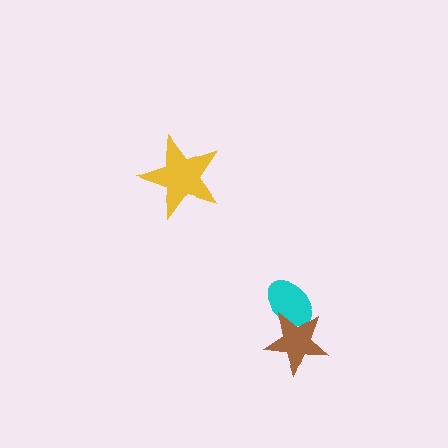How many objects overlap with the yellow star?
0 objects overlap with the yellow star.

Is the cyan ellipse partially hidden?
Yes, it is partially covered by another shape.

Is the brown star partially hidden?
No, no other shape covers it.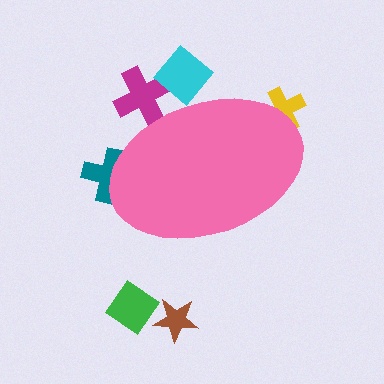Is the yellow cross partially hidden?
Yes, the yellow cross is partially hidden behind the pink ellipse.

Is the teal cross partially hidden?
Yes, the teal cross is partially hidden behind the pink ellipse.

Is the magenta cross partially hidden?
Yes, the magenta cross is partially hidden behind the pink ellipse.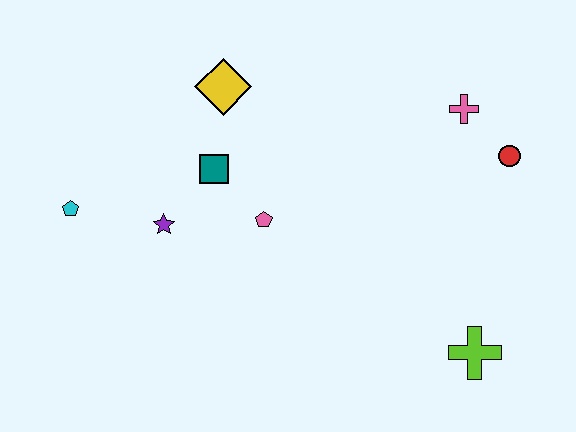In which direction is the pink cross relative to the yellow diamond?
The pink cross is to the right of the yellow diamond.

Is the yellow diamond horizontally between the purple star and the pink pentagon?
Yes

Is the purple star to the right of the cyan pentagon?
Yes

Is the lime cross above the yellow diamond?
No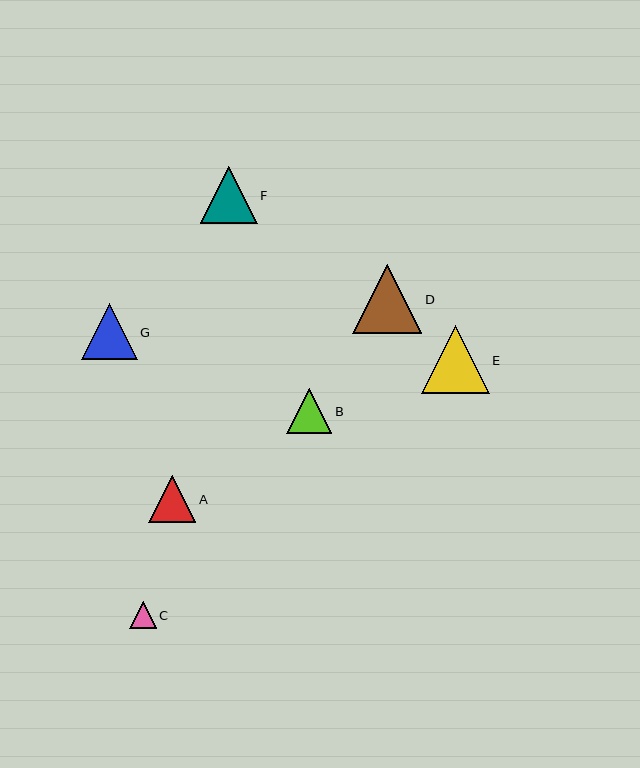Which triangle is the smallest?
Triangle C is the smallest with a size of approximately 27 pixels.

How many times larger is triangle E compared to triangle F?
Triangle E is approximately 1.2 times the size of triangle F.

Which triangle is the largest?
Triangle D is the largest with a size of approximately 69 pixels.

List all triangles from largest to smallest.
From largest to smallest: D, E, F, G, A, B, C.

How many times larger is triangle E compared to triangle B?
Triangle E is approximately 1.5 times the size of triangle B.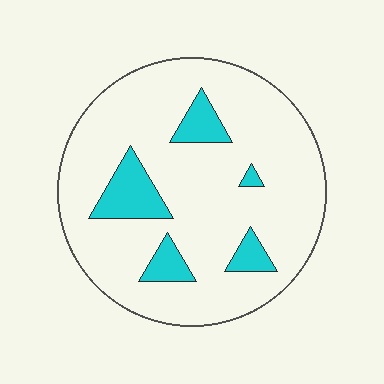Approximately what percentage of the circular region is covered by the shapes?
Approximately 15%.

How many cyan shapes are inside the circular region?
5.